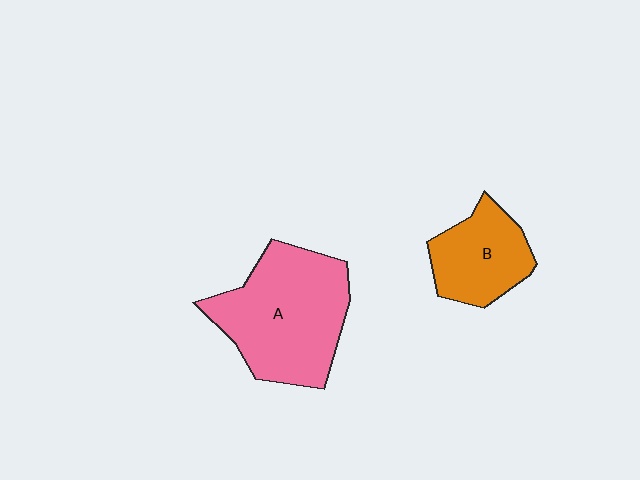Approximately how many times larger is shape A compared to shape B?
Approximately 1.8 times.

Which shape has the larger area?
Shape A (pink).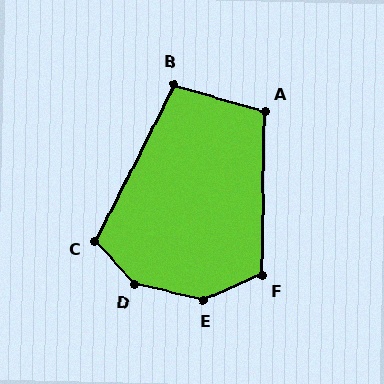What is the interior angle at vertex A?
Approximately 105 degrees (obtuse).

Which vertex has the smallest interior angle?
B, at approximately 100 degrees.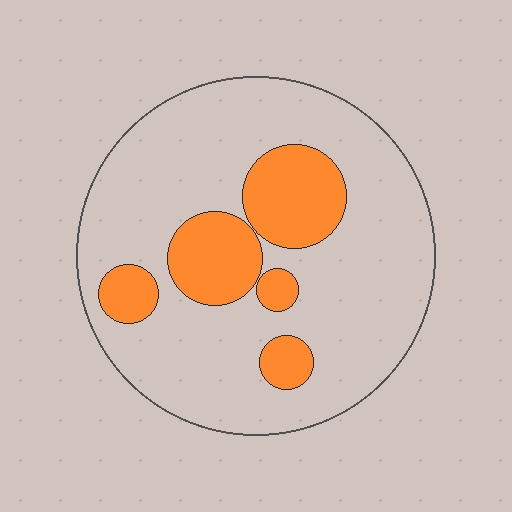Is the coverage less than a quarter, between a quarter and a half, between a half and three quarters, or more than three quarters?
Less than a quarter.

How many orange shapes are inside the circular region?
5.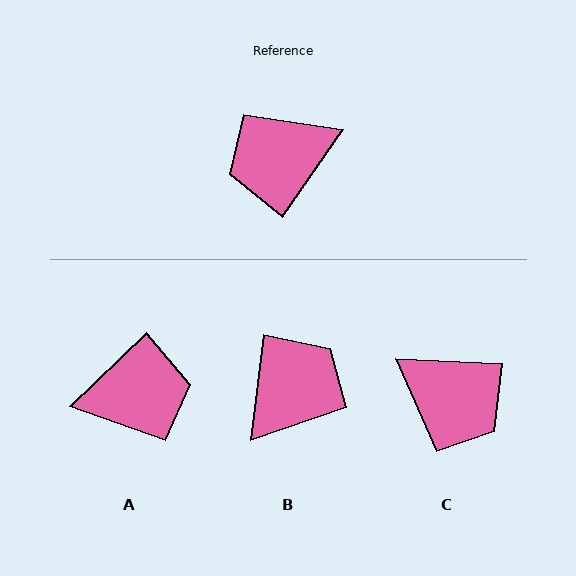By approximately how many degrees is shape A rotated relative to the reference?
Approximately 169 degrees counter-clockwise.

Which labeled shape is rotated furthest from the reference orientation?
A, about 169 degrees away.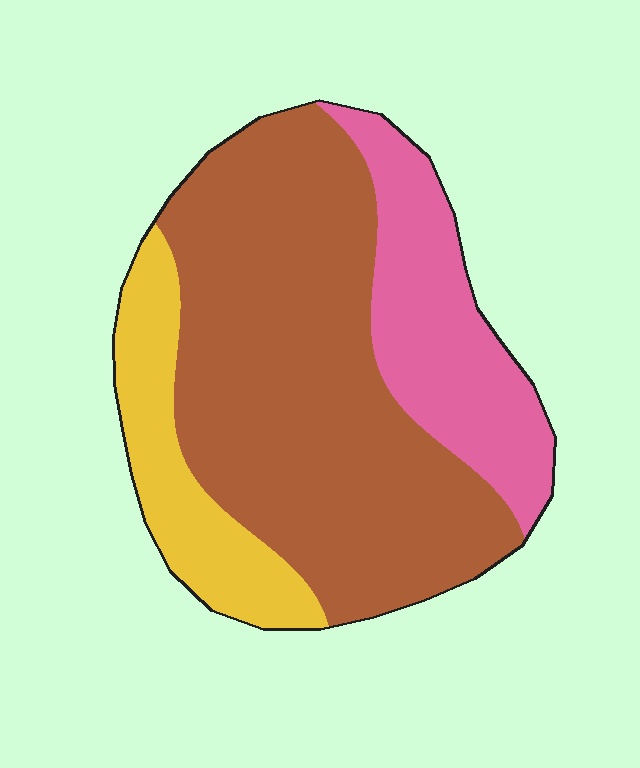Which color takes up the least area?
Yellow, at roughly 15%.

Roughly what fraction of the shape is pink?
Pink covers 23% of the shape.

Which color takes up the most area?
Brown, at roughly 60%.